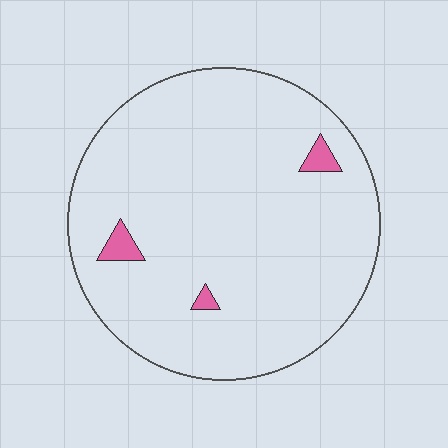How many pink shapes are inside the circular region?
3.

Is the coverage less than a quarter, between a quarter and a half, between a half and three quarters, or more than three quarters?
Less than a quarter.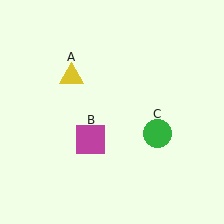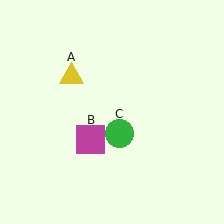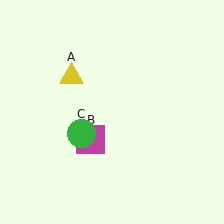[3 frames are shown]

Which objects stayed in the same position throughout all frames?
Yellow triangle (object A) and magenta square (object B) remained stationary.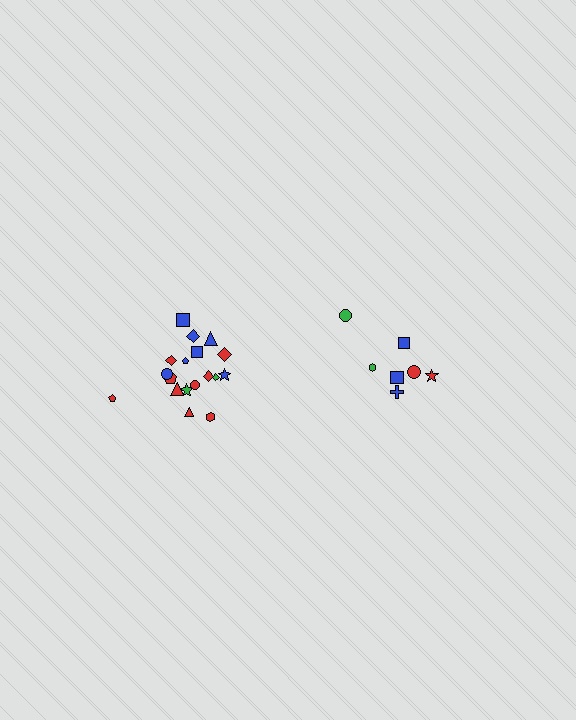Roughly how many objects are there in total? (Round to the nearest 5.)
Roughly 25 objects in total.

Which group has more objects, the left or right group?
The left group.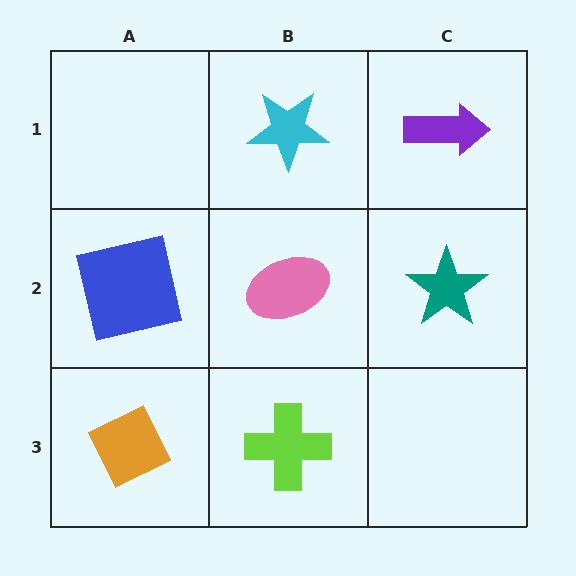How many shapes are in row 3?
2 shapes.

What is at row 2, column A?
A blue square.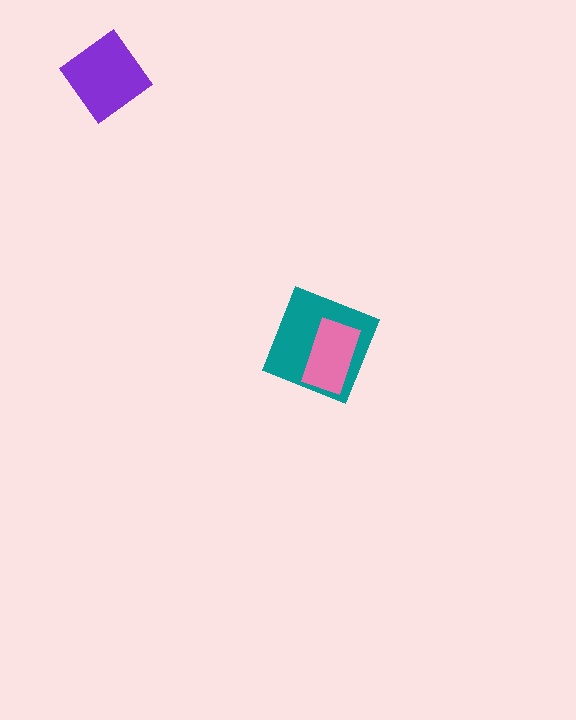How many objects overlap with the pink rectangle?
1 object overlaps with the pink rectangle.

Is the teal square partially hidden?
Yes, it is partially covered by another shape.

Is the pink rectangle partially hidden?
No, no other shape covers it.